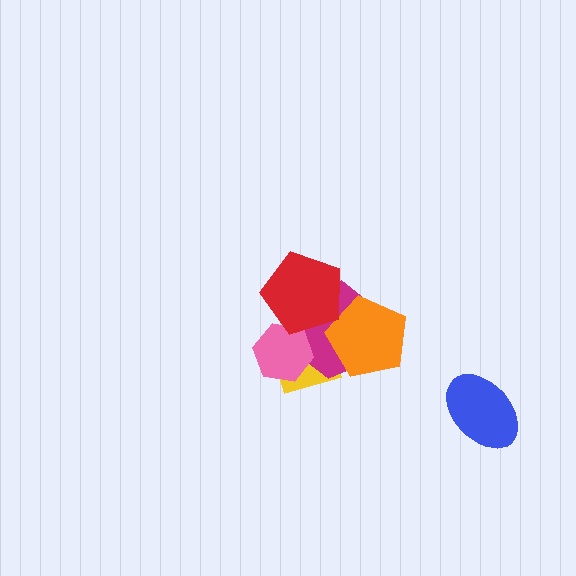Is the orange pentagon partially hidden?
Yes, it is partially covered by another shape.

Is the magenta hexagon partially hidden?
Yes, it is partially covered by another shape.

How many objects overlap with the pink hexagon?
3 objects overlap with the pink hexagon.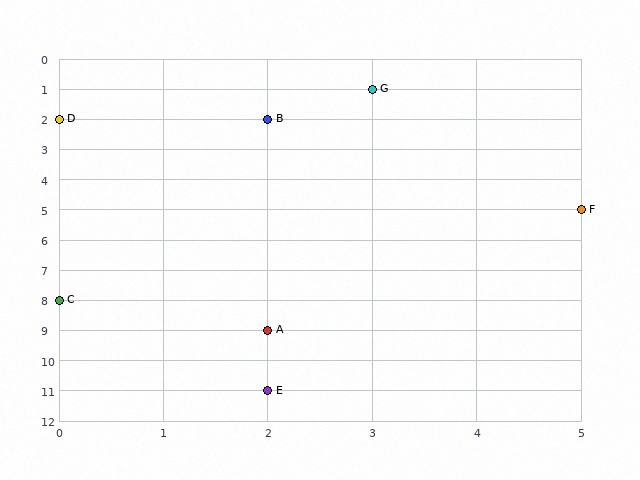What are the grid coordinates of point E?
Point E is at grid coordinates (2, 11).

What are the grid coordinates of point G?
Point G is at grid coordinates (3, 1).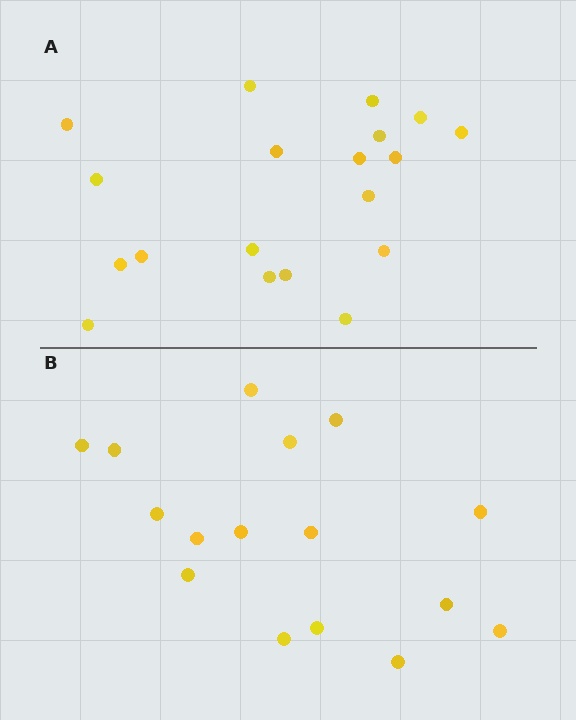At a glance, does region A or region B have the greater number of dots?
Region A (the top region) has more dots.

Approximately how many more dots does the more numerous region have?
Region A has just a few more — roughly 2 or 3 more dots than region B.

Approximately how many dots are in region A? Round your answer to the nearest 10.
About 20 dots. (The exact count is 19, which rounds to 20.)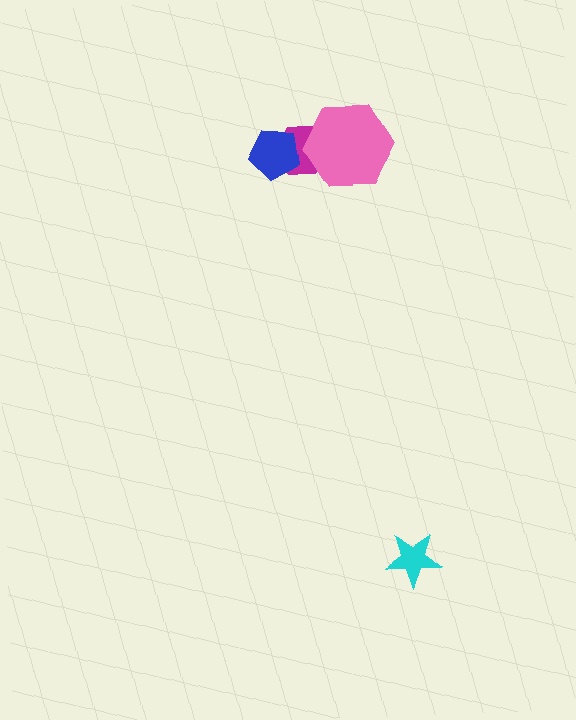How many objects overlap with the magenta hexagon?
2 objects overlap with the magenta hexagon.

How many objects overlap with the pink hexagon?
1 object overlaps with the pink hexagon.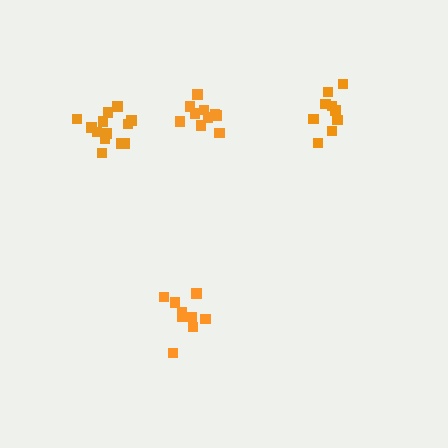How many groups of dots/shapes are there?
There are 4 groups.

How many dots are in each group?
Group 1: 9 dots, Group 2: 10 dots, Group 3: 13 dots, Group 4: 9 dots (41 total).